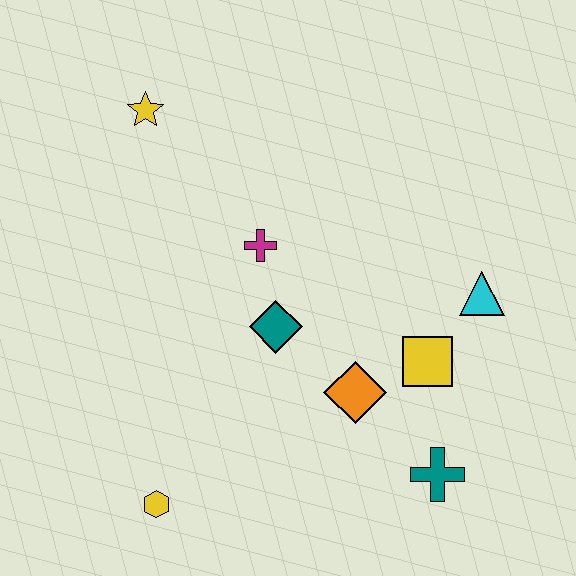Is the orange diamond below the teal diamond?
Yes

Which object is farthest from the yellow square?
The yellow star is farthest from the yellow square.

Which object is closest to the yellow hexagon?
The teal diamond is closest to the yellow hexagon.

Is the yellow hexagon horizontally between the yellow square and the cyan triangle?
No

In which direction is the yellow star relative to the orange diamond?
The yellow star is above the orange diamond.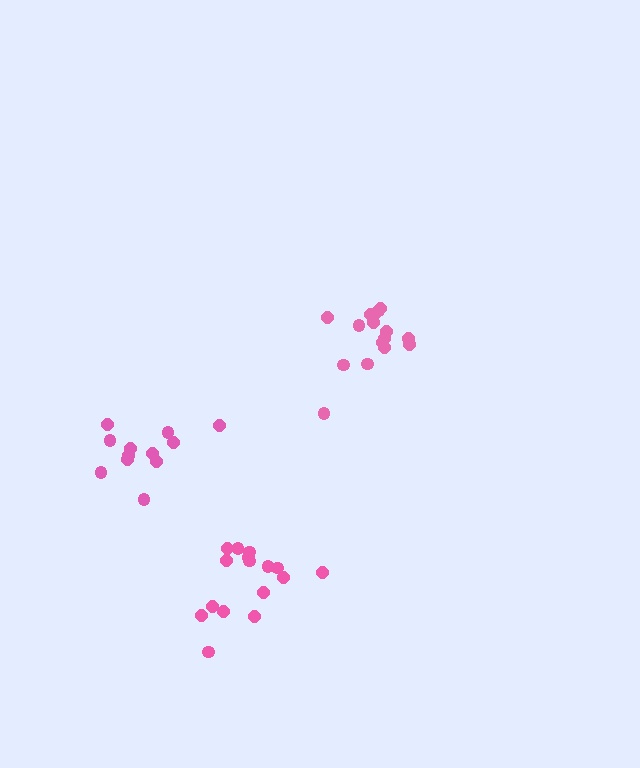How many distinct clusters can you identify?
There are 3 distinct clusters.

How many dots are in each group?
Group 1: 16 dots, Group 2: 16 dots, Group 3: 12 dots (44 total).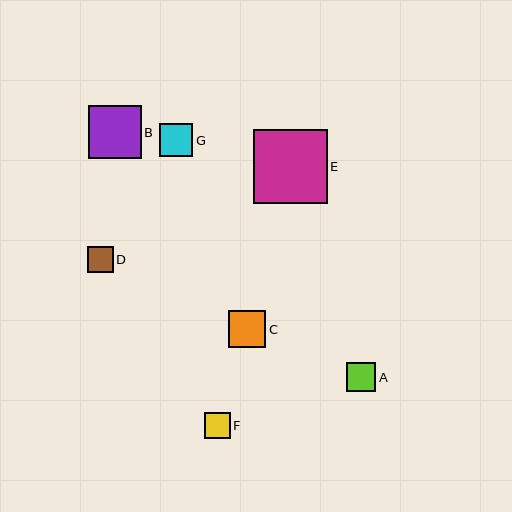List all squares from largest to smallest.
From largest to smallest: E, B, C, G, A, F, D.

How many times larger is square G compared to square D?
Square G is approximately 1.3 times the size of square D.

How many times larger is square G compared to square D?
Square G is approximately 1.3 times the size of square D.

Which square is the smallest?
Square D is the smallest with a size of approximately 26 pixels.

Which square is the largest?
Square E is the largest with a size of approximately 74 pixels.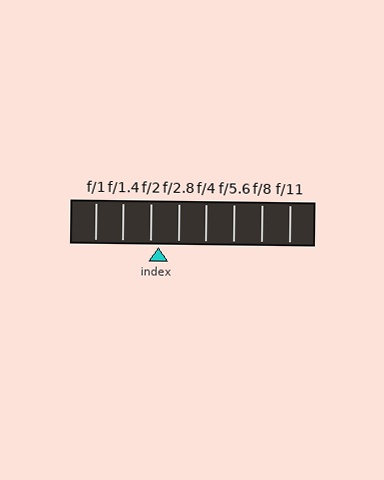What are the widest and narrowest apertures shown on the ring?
The widest aperture shown is f/1 and the narrowest is f/11.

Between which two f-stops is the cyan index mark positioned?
The index mark is between f/2 and f/2.8.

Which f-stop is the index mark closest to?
The index mark is closest to f/2.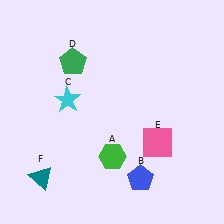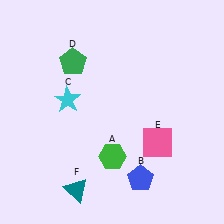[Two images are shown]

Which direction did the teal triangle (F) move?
The teal triangle (F) moved right.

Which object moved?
The teal triangle (F) moved right.